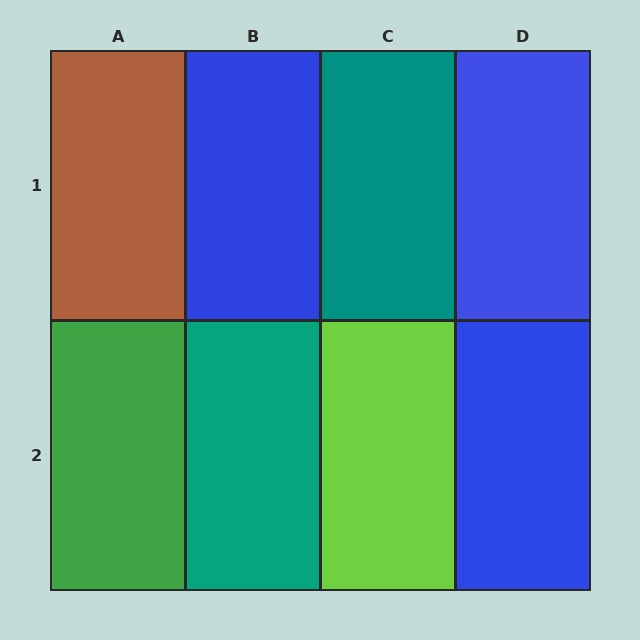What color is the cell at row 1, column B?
Blue.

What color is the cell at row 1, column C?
Teal.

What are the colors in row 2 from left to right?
Green, teal, lime, blue.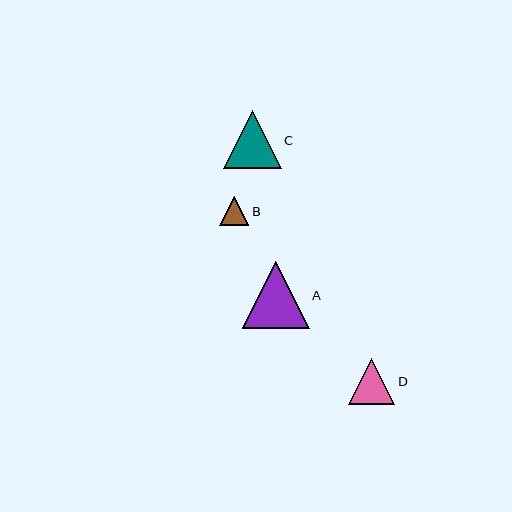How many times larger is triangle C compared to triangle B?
Triangle C is approximately 2.0 times the size of triangle B.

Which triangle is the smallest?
Triangle B is the smallest with a size of approximately 29 pixels.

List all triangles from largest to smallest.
From largest to smallest: A, C, D, B.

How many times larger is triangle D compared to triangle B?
Triangle D is approximately 1.6 times the size of triangle B.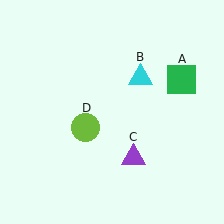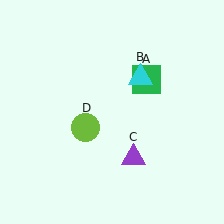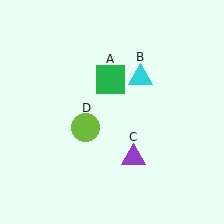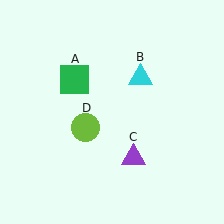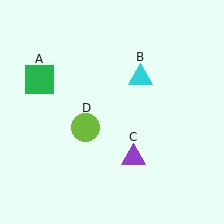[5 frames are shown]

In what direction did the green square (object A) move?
The green square (object A) moved left.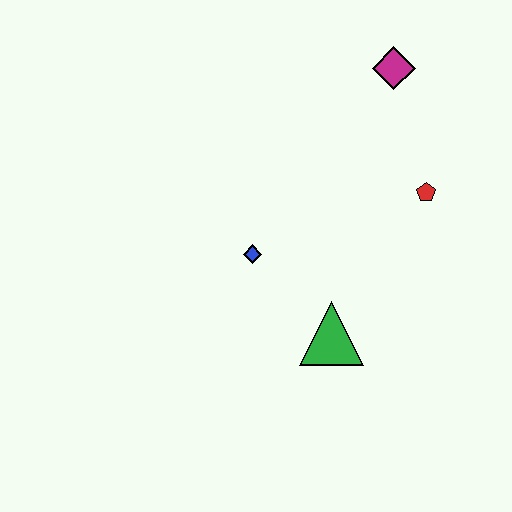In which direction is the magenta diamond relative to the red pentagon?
The magenta diamond is above the red pentagon.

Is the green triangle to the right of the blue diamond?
Yes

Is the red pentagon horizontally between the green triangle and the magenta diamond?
No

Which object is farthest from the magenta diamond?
The green triangle is farthest from the magenta diamond.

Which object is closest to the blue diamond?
The green triangle is closest to the blue diamond.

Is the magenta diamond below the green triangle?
No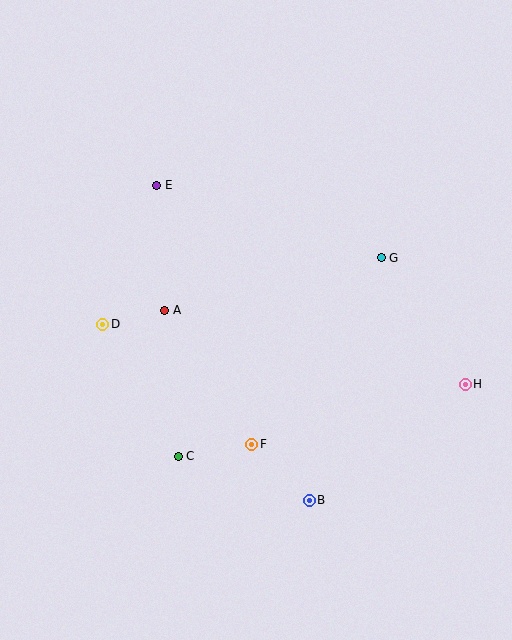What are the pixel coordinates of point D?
Point D is at (103, 324).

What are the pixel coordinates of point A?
Point A is at (165, 310).